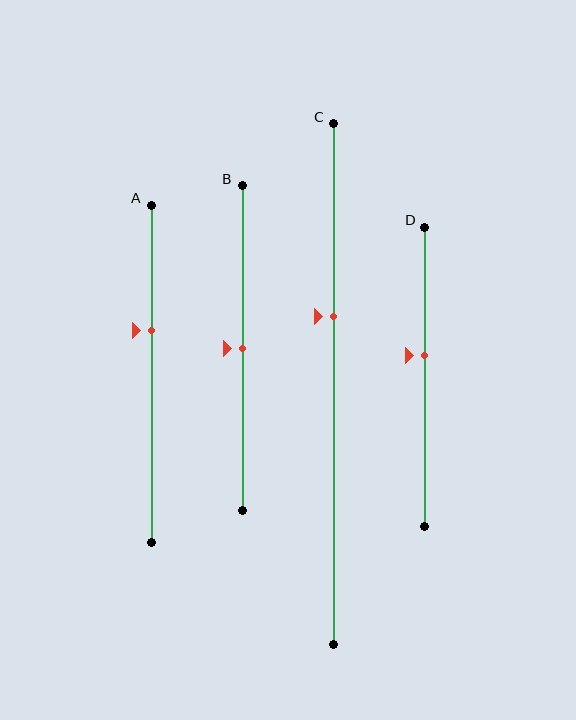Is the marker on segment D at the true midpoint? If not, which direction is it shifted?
No, the marker on segment D is shifted upward by about 7% of the segment length.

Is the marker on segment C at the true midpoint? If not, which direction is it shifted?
No, the marker on segment C is shifted upward by about 13% of the segment length.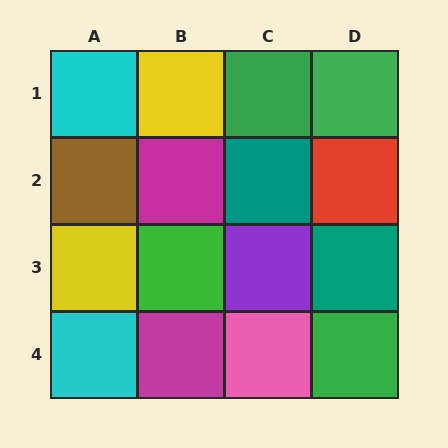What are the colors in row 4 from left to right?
Cyan, magenta, pink, green.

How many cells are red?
1 cell is red.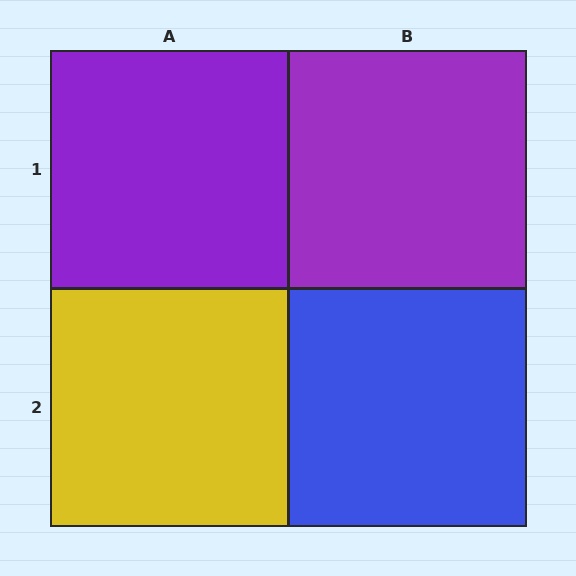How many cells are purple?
2 cells are purple.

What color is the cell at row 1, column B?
Purple.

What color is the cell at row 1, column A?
Purple.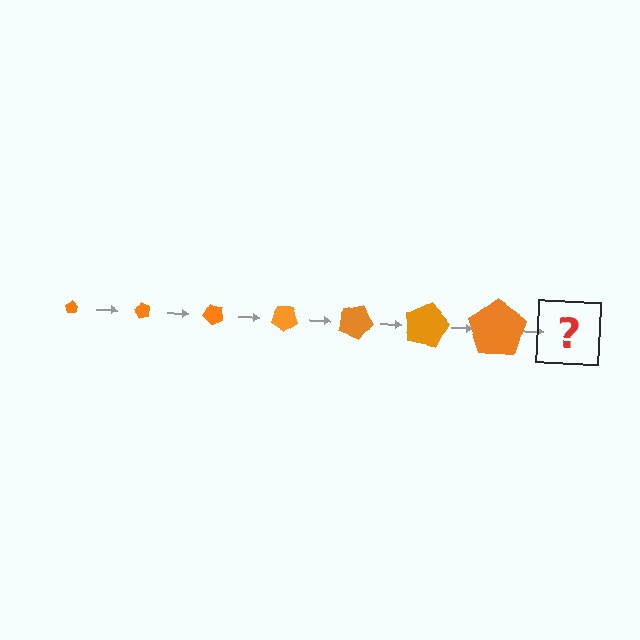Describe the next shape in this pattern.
It should be a pentagon, larger than the previous one and rotated 420 degrees from the start.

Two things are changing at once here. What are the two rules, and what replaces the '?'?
The two rules are that the pentagon grows larger each step and it rotates 60 degrees each step. The '?' should be a pentagon, larger than the previous one and rotated 420 degrees from the start.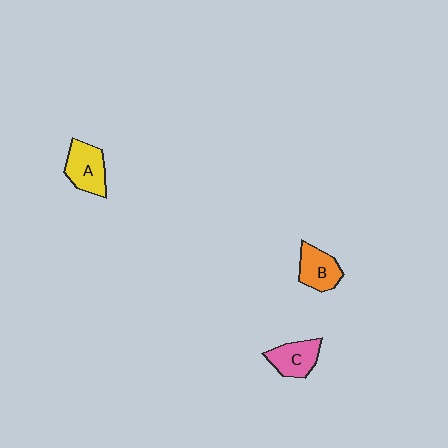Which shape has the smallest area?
Shape B (orange).